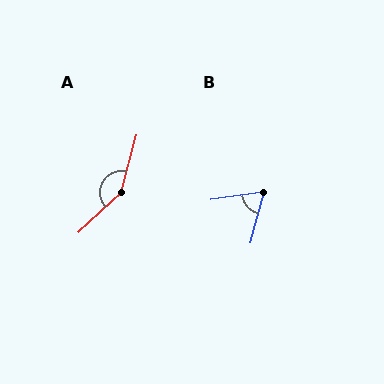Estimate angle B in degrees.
Approximately 67 degrees.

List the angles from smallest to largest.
B (67°), A (148°).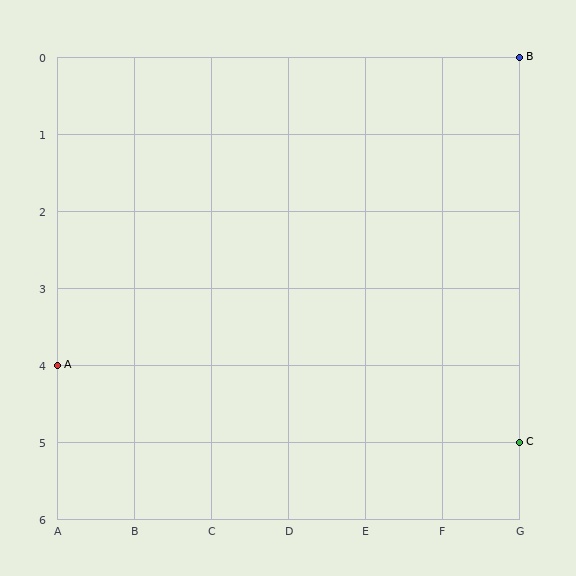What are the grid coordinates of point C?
Point C is at grid coordinates (G, 5).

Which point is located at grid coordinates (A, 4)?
Point A is at (A, 4).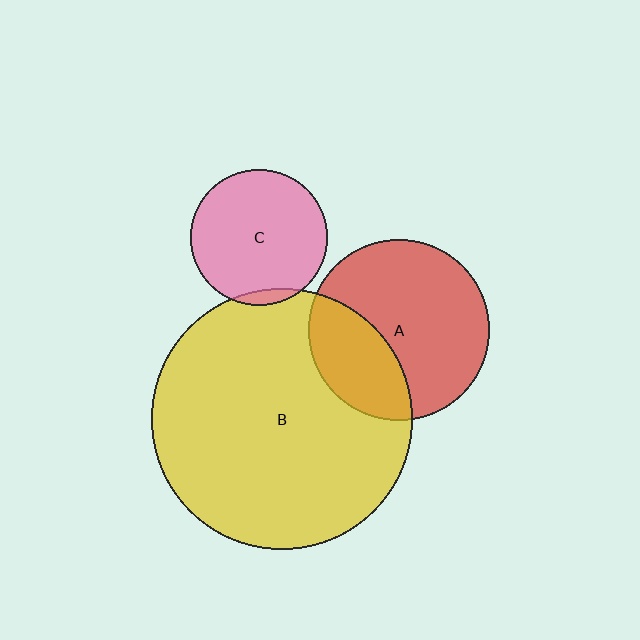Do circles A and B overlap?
Yes.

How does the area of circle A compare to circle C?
Approximately 1.8 times.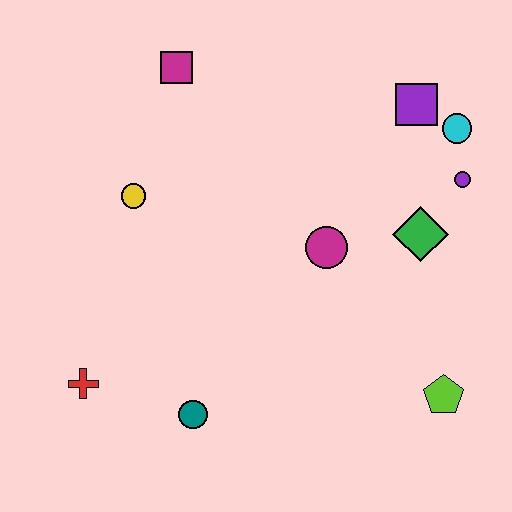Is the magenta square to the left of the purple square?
Yes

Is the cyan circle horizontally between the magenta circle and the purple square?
No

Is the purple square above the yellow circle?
Yes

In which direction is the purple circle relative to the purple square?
The purple circle is below the purple square.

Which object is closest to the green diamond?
The purple circle is closest to the green diamond.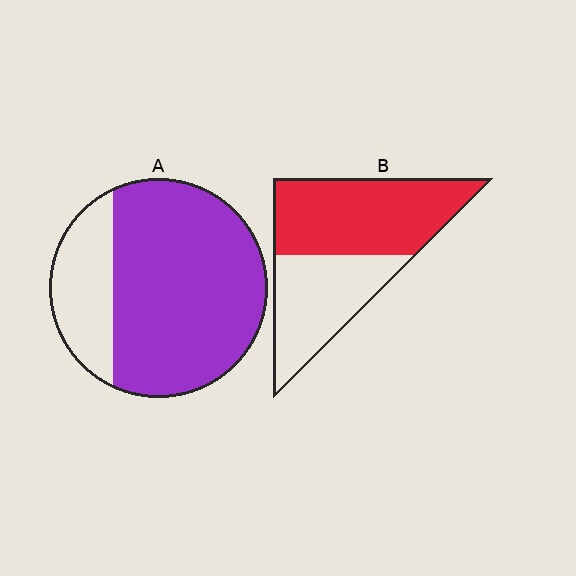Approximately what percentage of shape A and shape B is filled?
A is approximately 75% and B is approximately 60%.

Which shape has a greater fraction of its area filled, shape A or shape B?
Shape A.